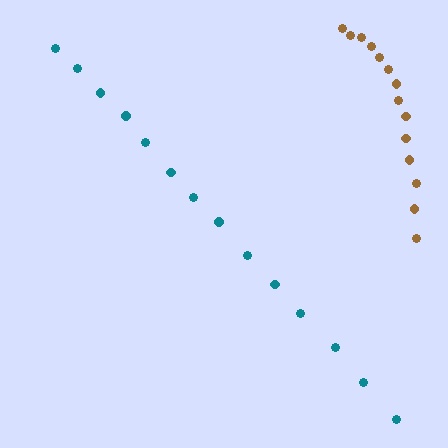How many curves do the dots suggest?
There are 2 distinct paths.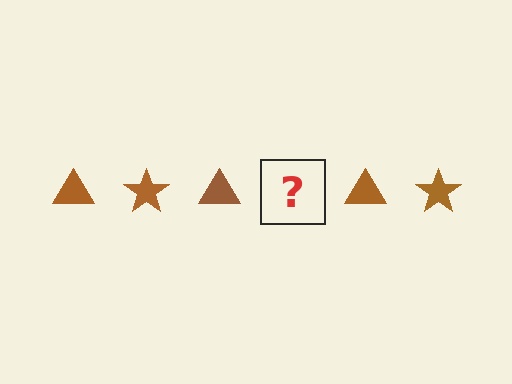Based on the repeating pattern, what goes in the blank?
The blank should be a brown star.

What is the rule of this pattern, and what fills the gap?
The rule is that the pattern cycles through triangle, star shapes in brown. The gap should be filled with a brown star.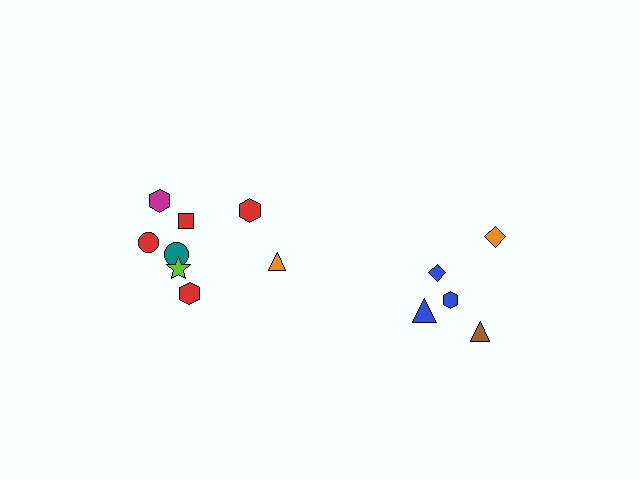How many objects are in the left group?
There are 8 objects.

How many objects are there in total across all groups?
There are 13 objects.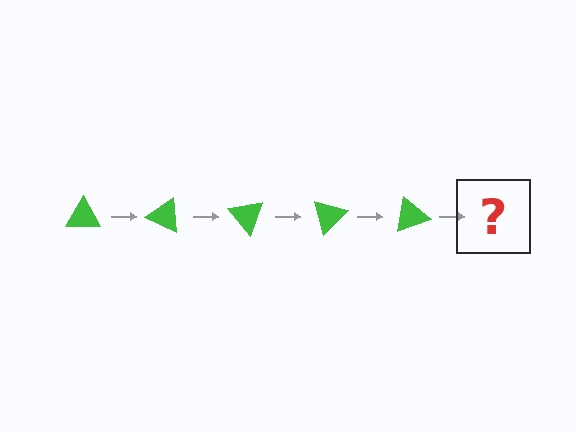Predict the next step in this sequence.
The next step is a green triangle rotated 125 degrees.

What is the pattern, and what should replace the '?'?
The pattern is that the triangle rotates 25 degrees each step. The '?' should be a green triangle rotated 125 degrees.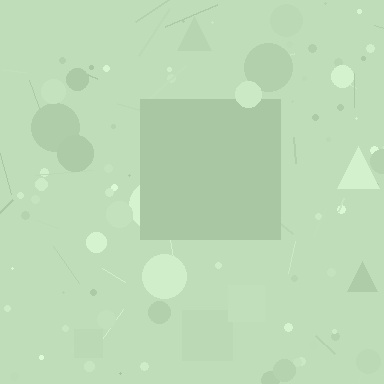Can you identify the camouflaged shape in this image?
The camouflaged shape is a square.